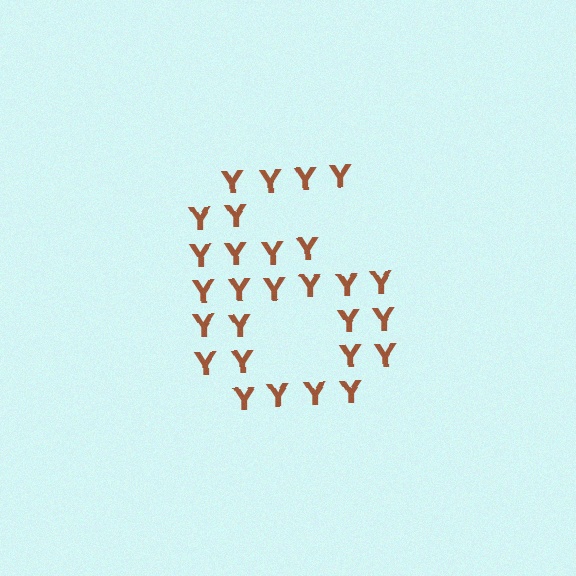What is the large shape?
The large shape is the digit 6.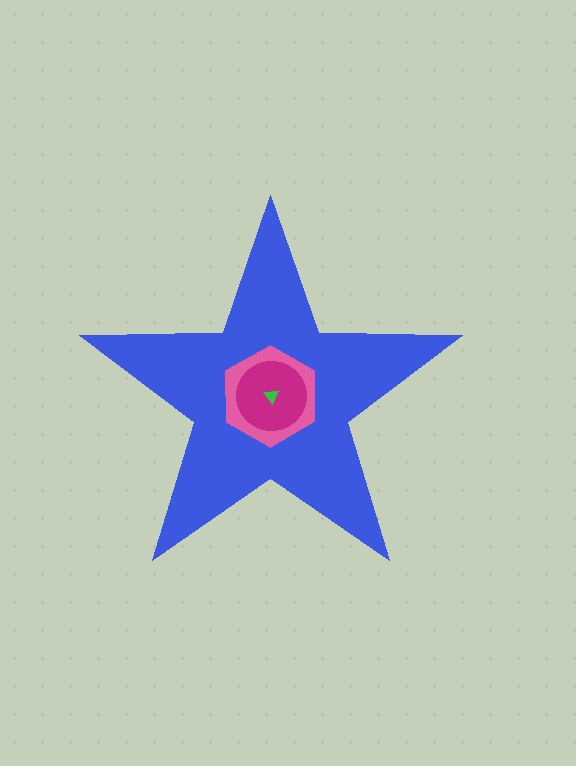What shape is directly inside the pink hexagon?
The magenta circle.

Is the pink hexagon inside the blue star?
Yes.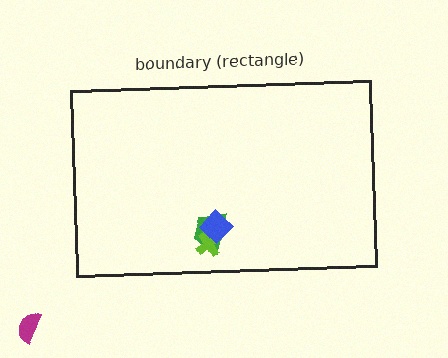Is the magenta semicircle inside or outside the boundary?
Outside.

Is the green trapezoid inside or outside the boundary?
Inside.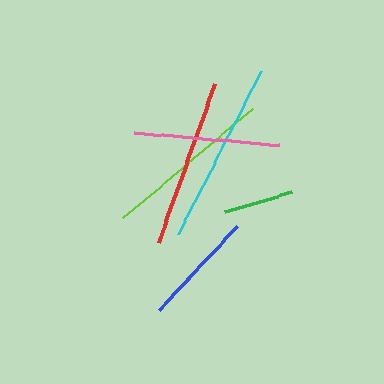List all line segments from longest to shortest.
From longest to shortest: cyan, lime, red, pink, blue, green.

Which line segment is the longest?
The cyan line is the longest at approximately 183 pixels.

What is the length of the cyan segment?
The cyan segment is approximately 183 pixels long.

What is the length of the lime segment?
The lime segment is approximately 169 pixels long.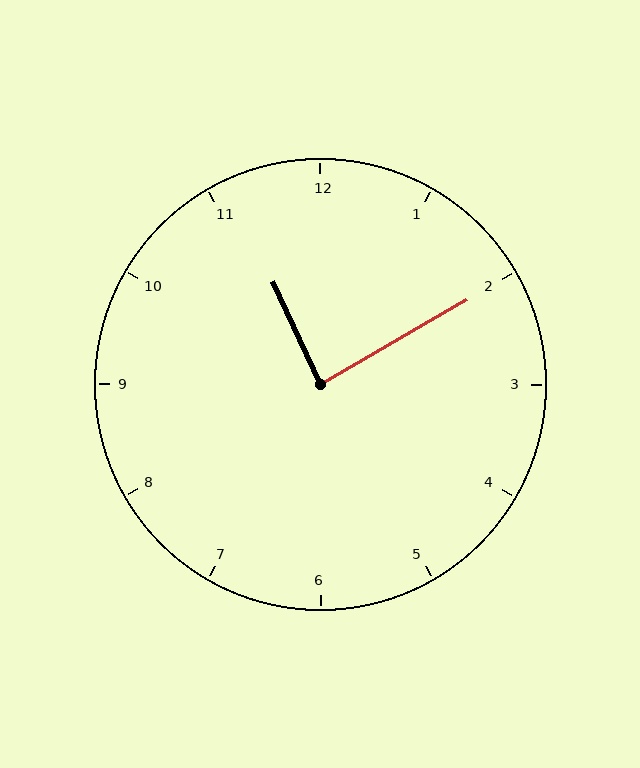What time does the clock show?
11:10.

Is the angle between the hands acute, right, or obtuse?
It is right.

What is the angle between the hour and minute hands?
Approximately 85 degrees.